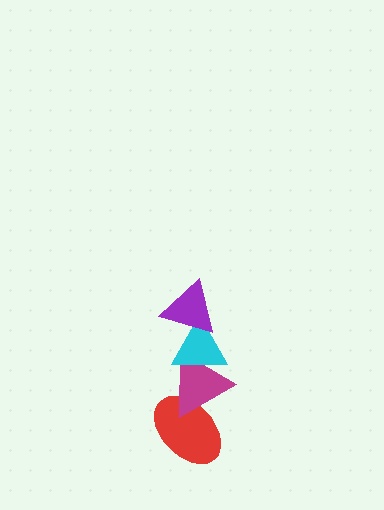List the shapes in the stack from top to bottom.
From top to bottom: the purple triangle, the cyan triangle, the magenta triangle, the red ellipse.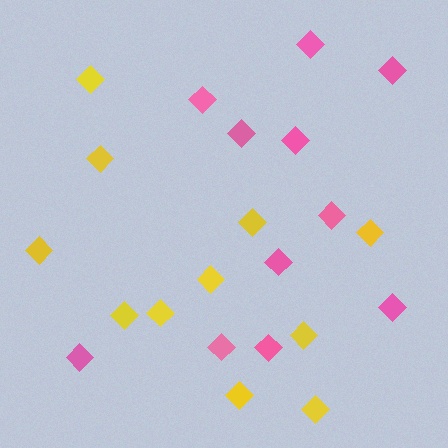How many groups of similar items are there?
There are 2 groups: one group of pink diamonds (11) and one group of yellow diamonds (11).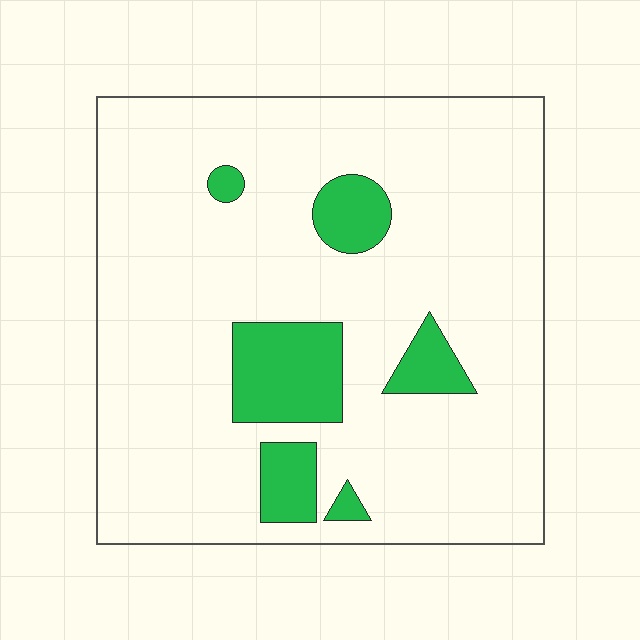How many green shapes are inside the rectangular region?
6.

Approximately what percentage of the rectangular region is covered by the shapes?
Approximately 15%.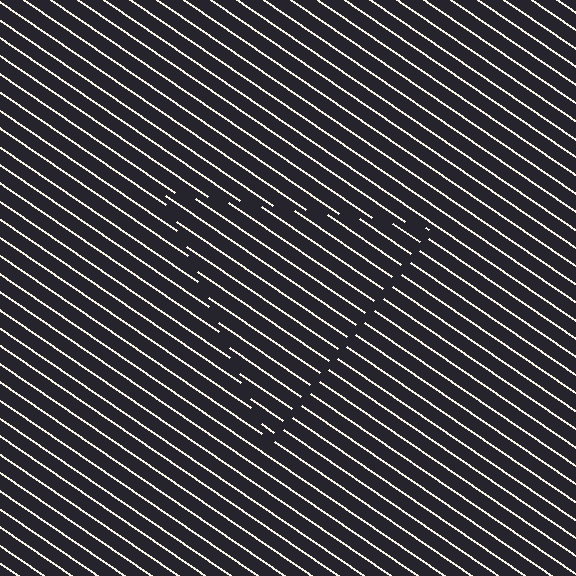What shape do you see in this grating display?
An illusory triangle. The interior of the shape contains the same grating, shifted by half a period — the contour is defined by the phase discontinuity where line-ends from the inner and outer gratings abut.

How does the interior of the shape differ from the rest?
The interior of the shape contains the same grating, shifted by half a period — the contour is defined by the phase discontinuity where line-ends from the inner and outer gratings abut.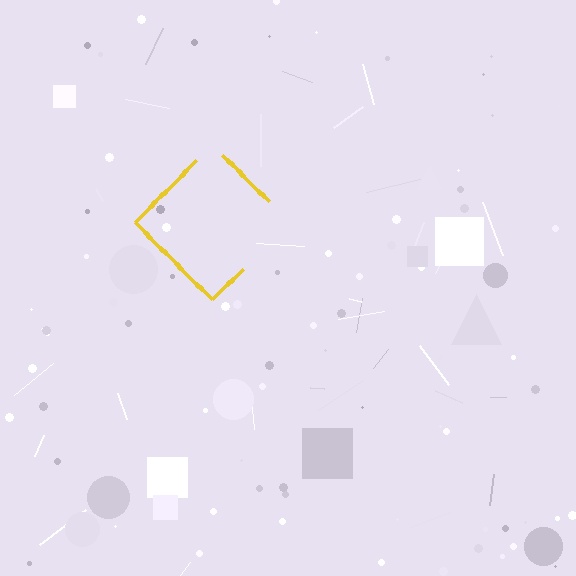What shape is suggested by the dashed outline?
The dashed outline suggests a diamond.